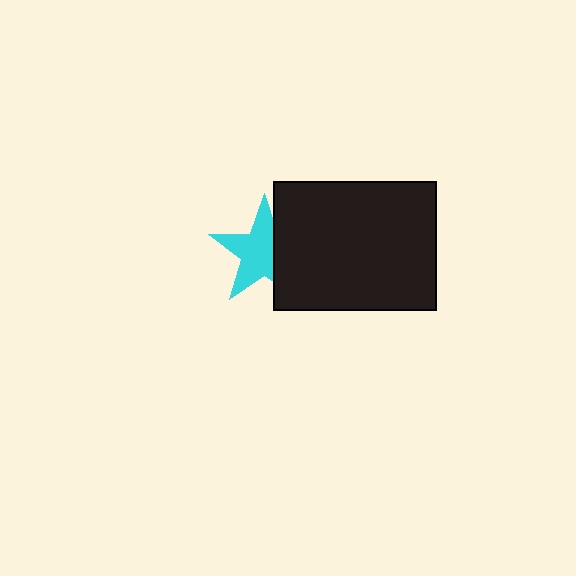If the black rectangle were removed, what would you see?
You would see the complete cyan star.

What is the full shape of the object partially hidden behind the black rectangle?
The partially hidden object is a cyan star.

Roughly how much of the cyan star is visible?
Most of it is visible (roughly 67%).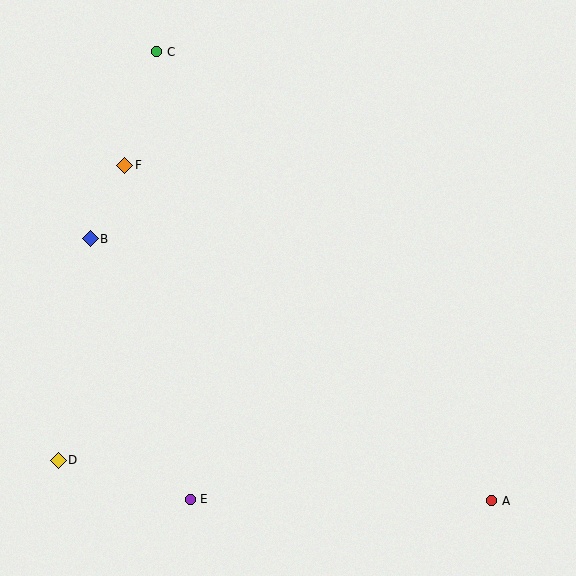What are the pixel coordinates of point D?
Point D is at (58, 460).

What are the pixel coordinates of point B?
Point B is at (90, 239).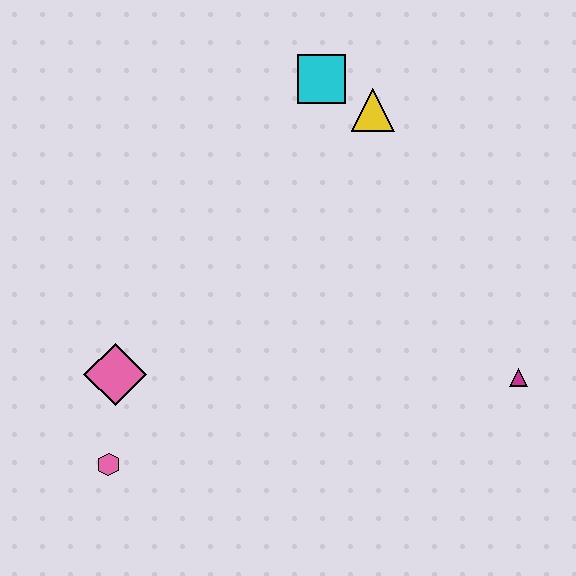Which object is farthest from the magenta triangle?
The pink hexagon is farthest from the magenta triangle.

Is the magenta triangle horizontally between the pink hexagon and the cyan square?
No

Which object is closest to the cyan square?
The yellow triangle is closest to the cyan square.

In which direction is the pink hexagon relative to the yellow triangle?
The pink hexagon is below the yellow triangle.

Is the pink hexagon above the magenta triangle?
No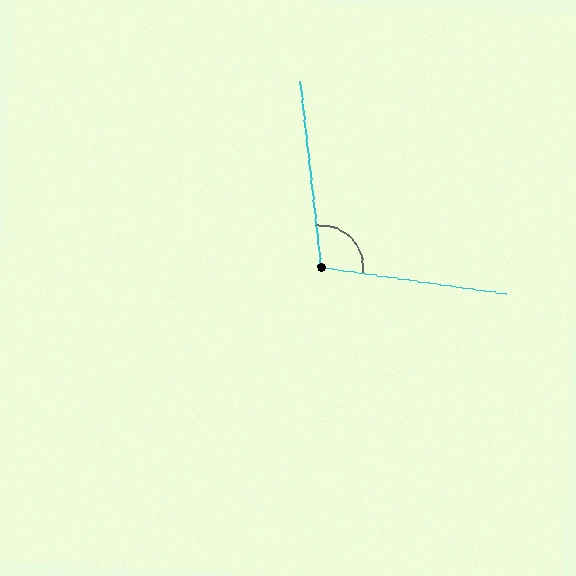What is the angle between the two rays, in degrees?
Approximately 104 degrees.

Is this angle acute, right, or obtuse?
It is obtuse.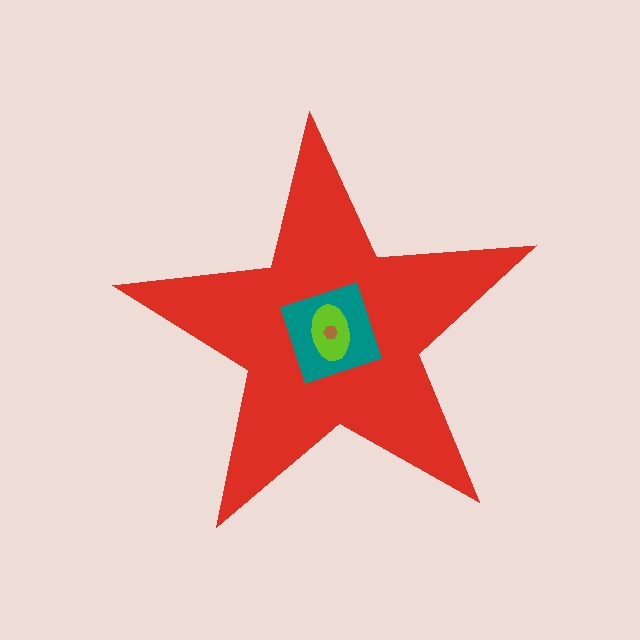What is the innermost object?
The brown hexagon.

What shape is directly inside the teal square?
The lime ellipse.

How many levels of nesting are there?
4.